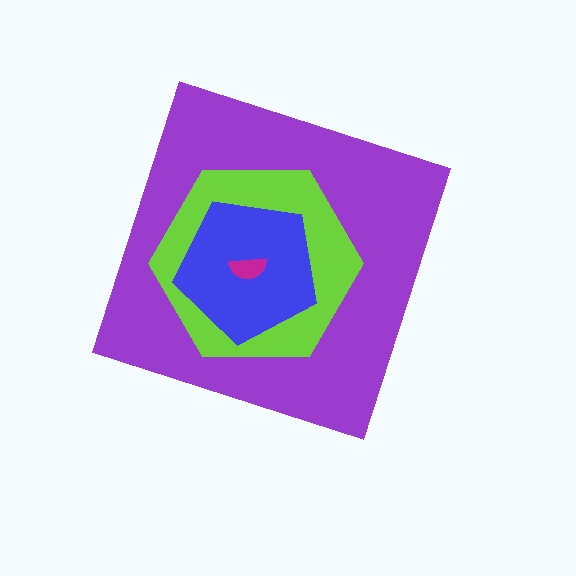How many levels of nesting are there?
4.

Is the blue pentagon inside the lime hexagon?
Yes.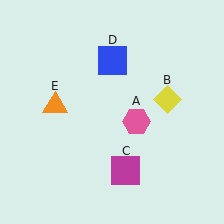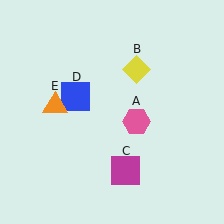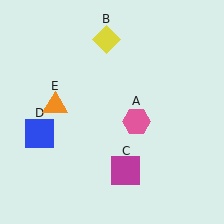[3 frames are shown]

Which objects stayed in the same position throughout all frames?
Pink hexagon (object A) and magenta square (object C) and orange triangle (object E) remained stationary.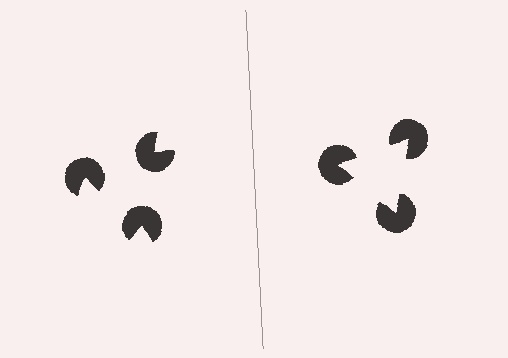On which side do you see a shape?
An illusory triangle appears on the right side. On the left side the wedge cuts are rotated, so no coherent shape forms.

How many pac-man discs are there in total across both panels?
6 — 3 on each side.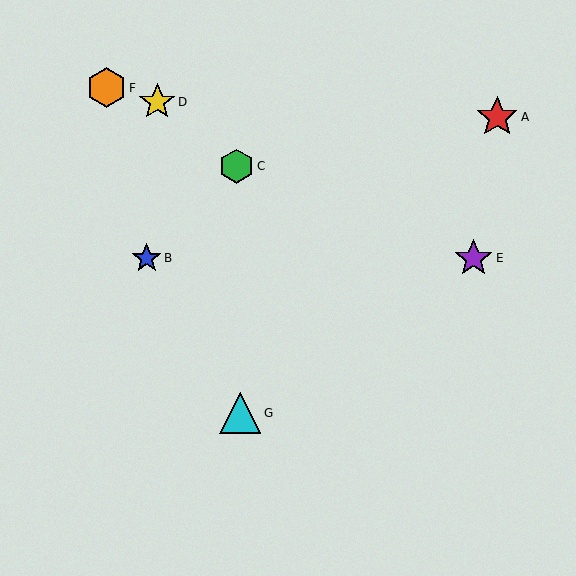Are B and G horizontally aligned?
No, B is at y≈258 and G is at y≈413.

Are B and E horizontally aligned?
Yes, both are at y≈258.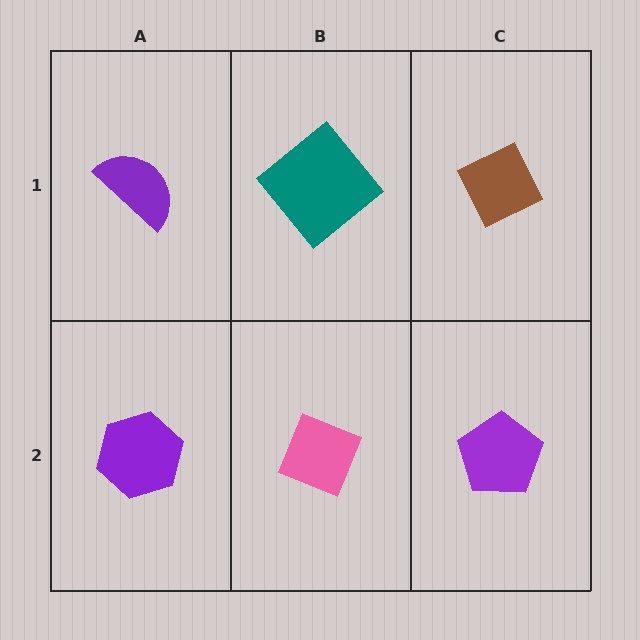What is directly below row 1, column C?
A purple pentagon.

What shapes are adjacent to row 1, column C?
A purple pentagon (row 2, column C), a teal diamond (row 1, column B).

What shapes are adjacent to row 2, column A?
A purple semicircle (row 1, column A), a pink diamond (row 2, column B).